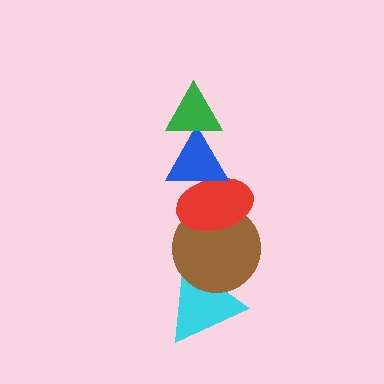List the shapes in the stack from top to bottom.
From top to bottom: the green triangle, the blue triangle, the red ellipse, the brown circle, the cyan triangle.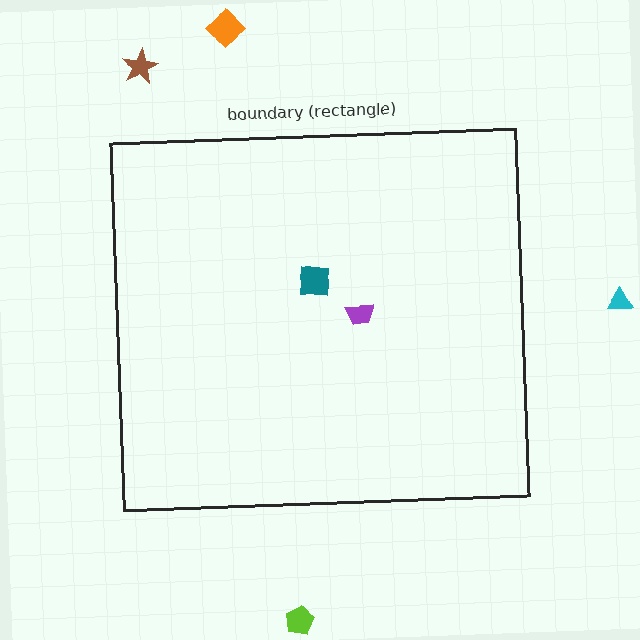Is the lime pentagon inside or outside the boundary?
Outside.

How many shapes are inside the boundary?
2 inside, 4 outside.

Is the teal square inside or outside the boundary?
Inside.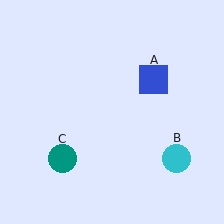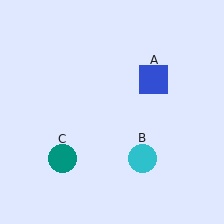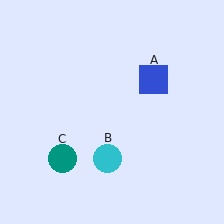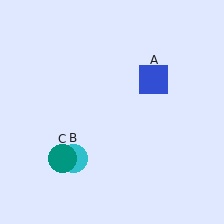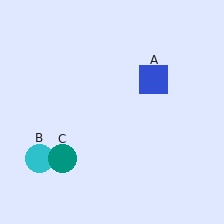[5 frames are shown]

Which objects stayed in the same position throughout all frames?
Blue square (object A) and teal circle (object C) remained stationary.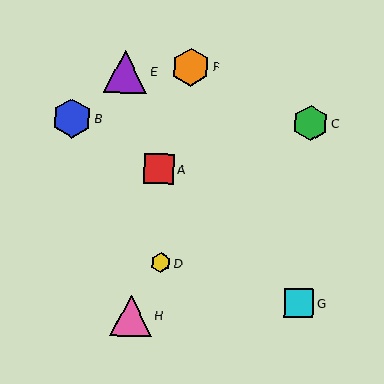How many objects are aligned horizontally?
2 objects (B, C) are aligned horizontally.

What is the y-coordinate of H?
Object H is at y≈316.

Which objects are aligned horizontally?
Objects B, C are aligned horizontally.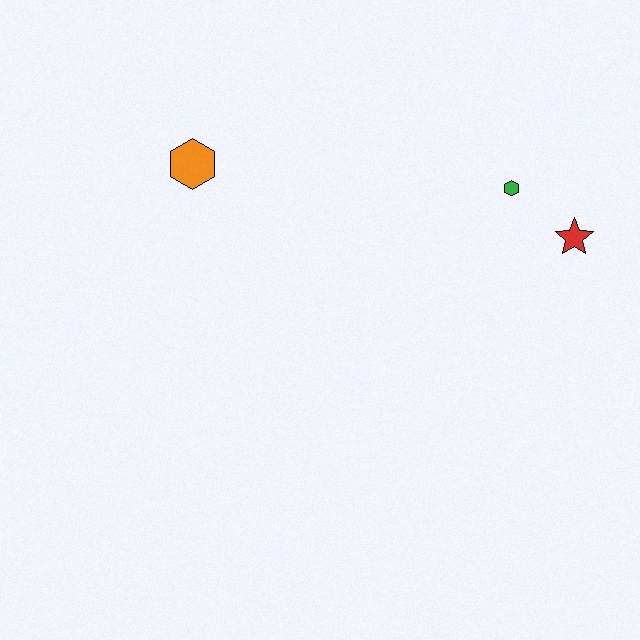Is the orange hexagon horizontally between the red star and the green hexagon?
No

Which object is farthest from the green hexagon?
The orange hexagon is farthest from the green hexagon.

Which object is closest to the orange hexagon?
The green hexagon is closest to the orange hexagon.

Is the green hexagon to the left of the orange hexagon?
No